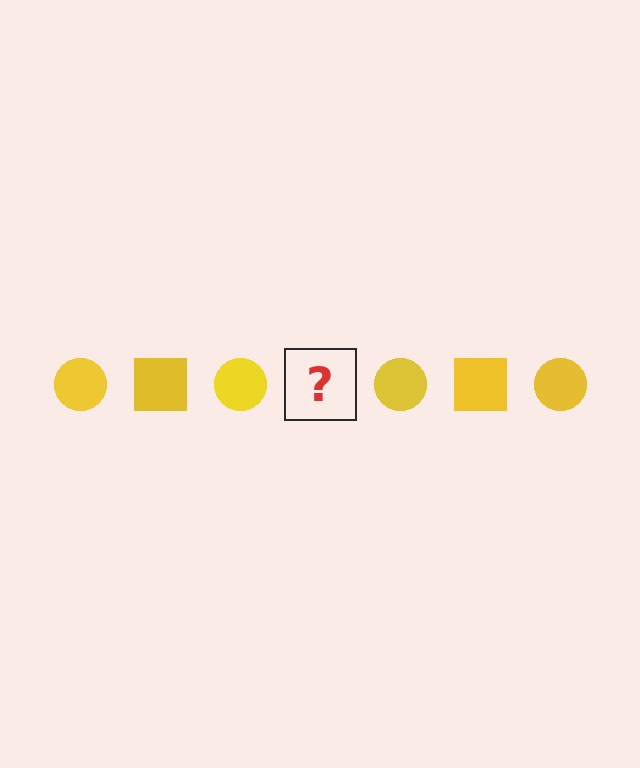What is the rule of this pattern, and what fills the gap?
The rule is that the pattern cycles through circle, square shapes in yellow. The gap should be filled with a yellow square.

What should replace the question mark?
The question mark should be replaced with a yellow square.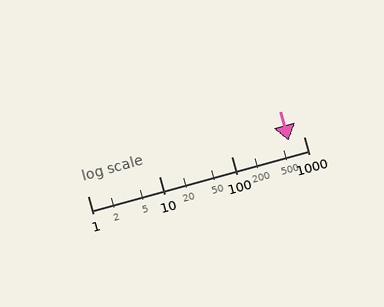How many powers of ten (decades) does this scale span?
The scale spans 3 decades, from 1 to 1000.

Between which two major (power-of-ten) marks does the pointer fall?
The pointer is between 100 and 1000.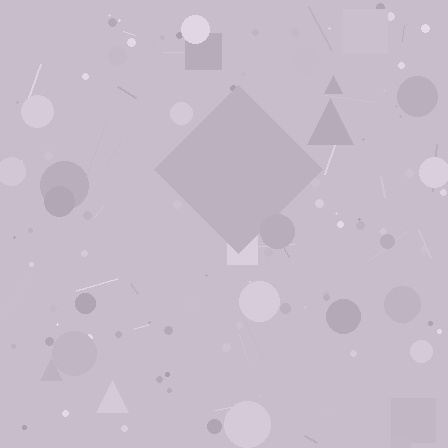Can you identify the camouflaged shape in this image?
The camouflaged shape is a diamond.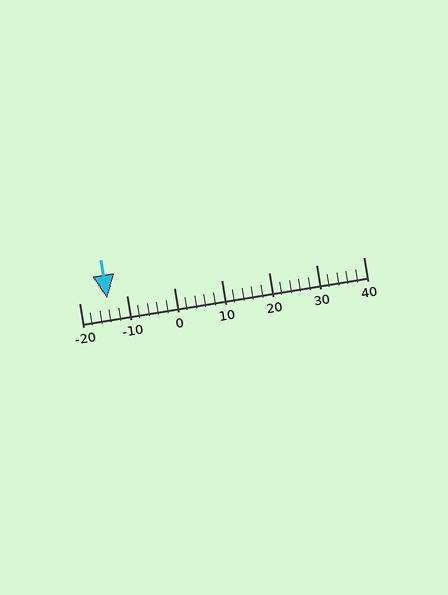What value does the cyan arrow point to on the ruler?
The cyan arrow points to approximately -14.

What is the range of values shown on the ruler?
The ruler shows values from -20 to 40.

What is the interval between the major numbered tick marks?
The major tick marks are spaced 10 units apart.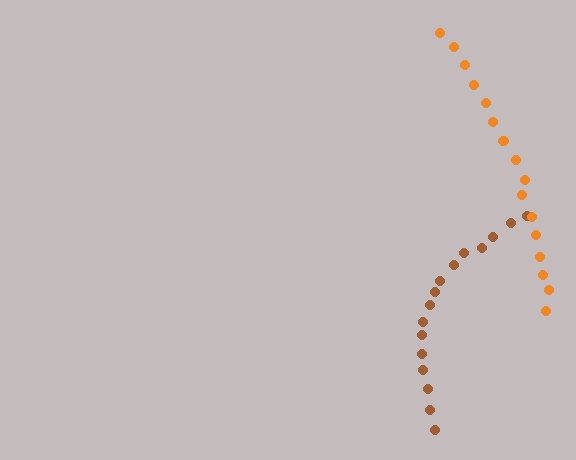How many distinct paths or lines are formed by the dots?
There are 2 distinct paths.